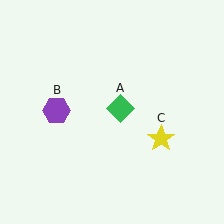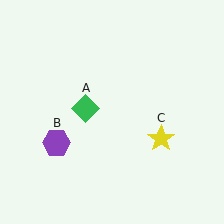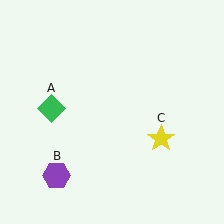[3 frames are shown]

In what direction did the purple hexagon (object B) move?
The purple hexagon (object B) moved down.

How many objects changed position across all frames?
2 objects changed position: green diamond (object A), purple hexagon (object B).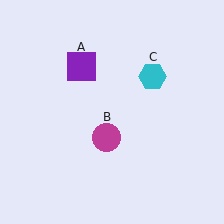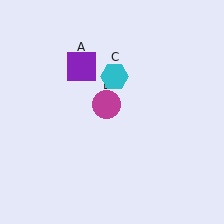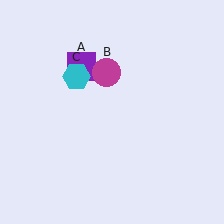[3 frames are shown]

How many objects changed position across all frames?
2 objects changed position: magenta circle (object B), cyan hexagon (object C).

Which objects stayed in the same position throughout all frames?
Purple square (object A) remained stationary.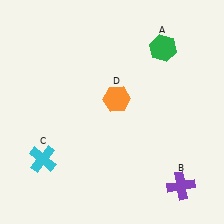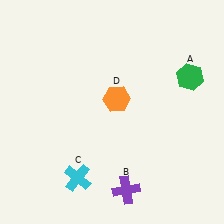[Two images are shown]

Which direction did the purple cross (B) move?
The purple cross (B) moved left.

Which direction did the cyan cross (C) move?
The cyan cross (C) moved right.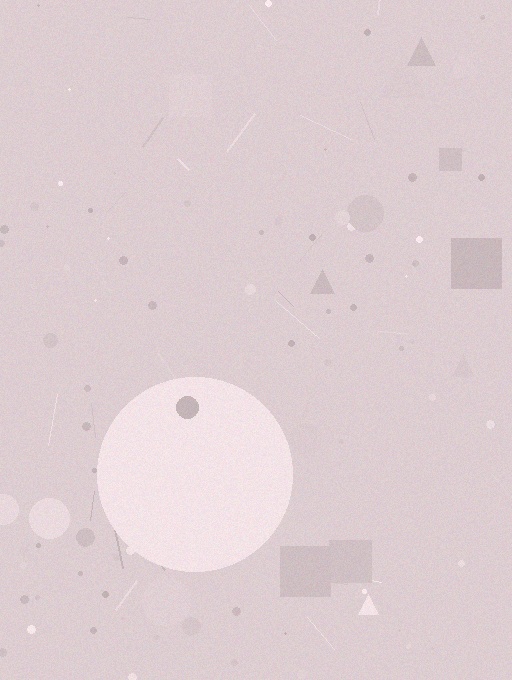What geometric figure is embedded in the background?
A circle is embedded in the background.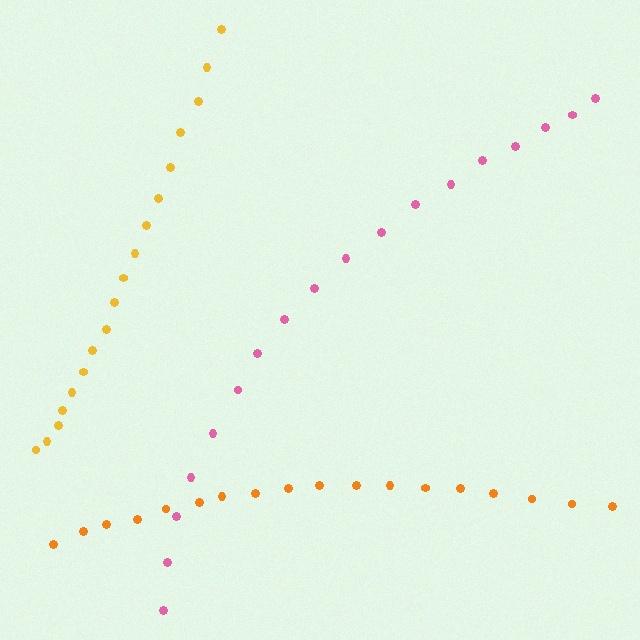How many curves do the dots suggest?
There are 3 distinct paths.